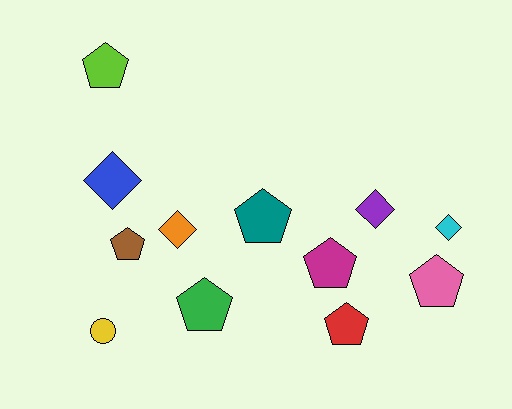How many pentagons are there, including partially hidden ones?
There are 7 pentagons.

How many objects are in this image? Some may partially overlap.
There are 12 objects.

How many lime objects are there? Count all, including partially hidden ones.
There is 1 lime object.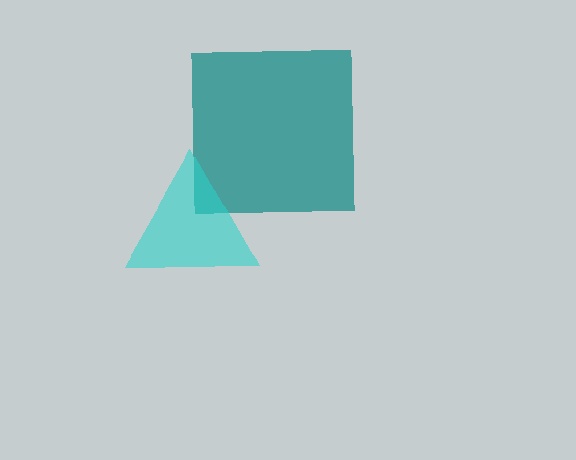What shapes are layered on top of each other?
The layered shapes are: a teal square, a cyan triangle.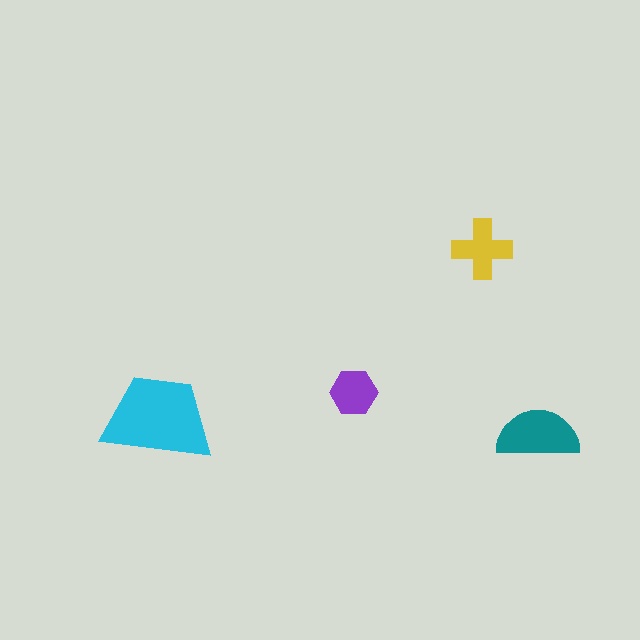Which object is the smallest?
The purple hexagon.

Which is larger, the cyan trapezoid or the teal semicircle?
The cyan trapezoid.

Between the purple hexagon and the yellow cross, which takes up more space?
The yellow cross.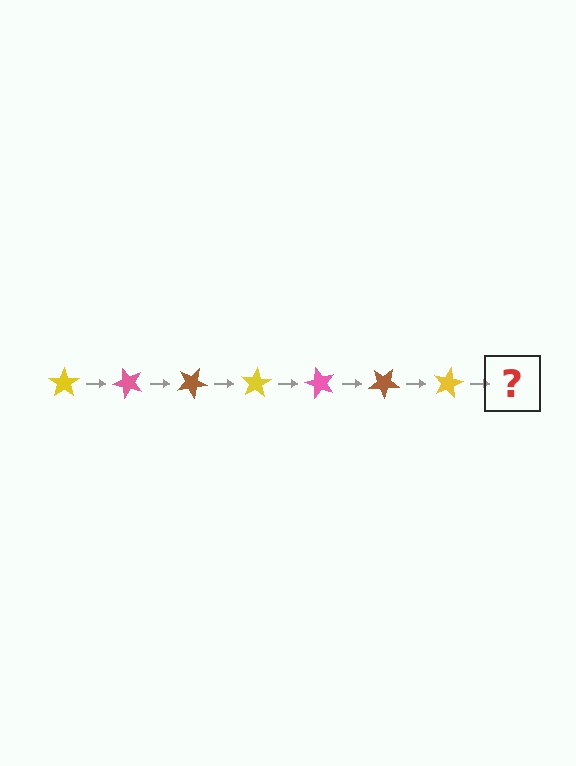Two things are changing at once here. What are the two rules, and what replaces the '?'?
The two rules are that it rotates 50 degrees each step and the color cycles through yellow, pink, and brown. The '?' should be a pink star, rotated 350 degrees from the start.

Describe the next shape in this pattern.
It should be a pink star, rotated 350 degrees from the start.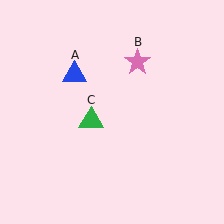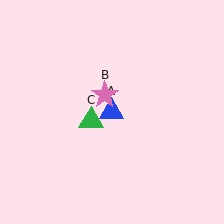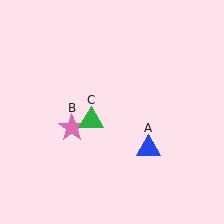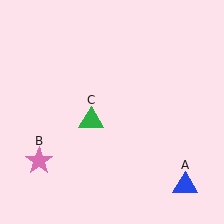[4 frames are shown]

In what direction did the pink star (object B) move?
The pink star (object B) moved down and to the left.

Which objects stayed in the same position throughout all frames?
Green triangle (object C) remained stationary.